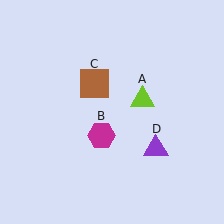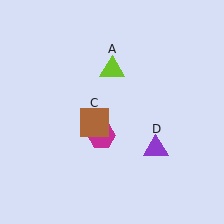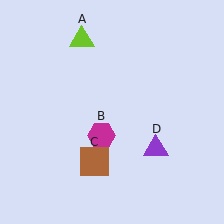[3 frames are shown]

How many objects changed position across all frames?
2 objects changed position: lime triangle (object A), brown square (object C).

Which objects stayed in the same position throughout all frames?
Magenta hexagon (object B) and purple triangle (object D) remained stationary.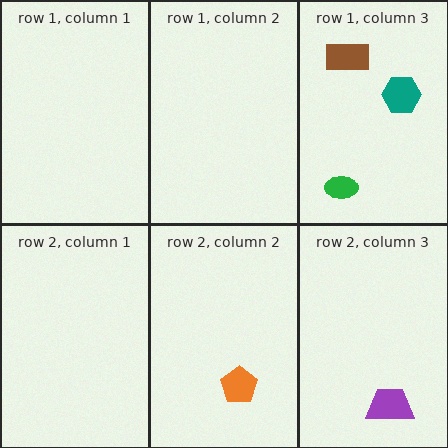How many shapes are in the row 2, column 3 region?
1.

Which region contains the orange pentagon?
The row 2, column 2 region.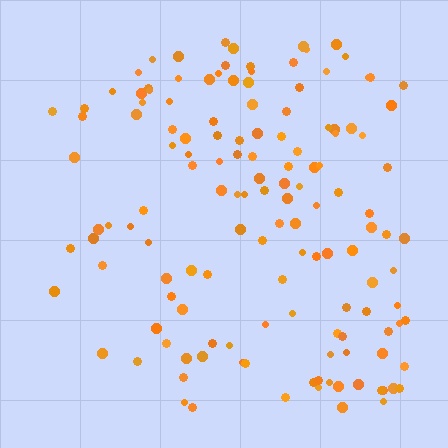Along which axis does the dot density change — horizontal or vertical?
Horizontal.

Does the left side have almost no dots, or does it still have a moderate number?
Still a moderate number, just noticeably fewer than the right.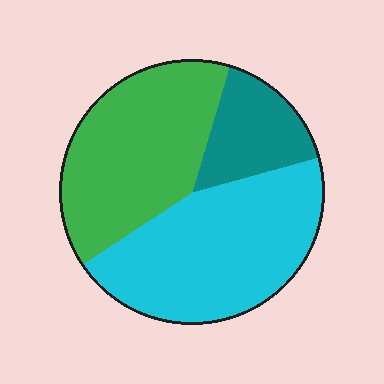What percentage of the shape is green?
Green covers 39% of the shape.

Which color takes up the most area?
Cyan, at roughly 45%.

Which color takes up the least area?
Teal, at roughly 15%.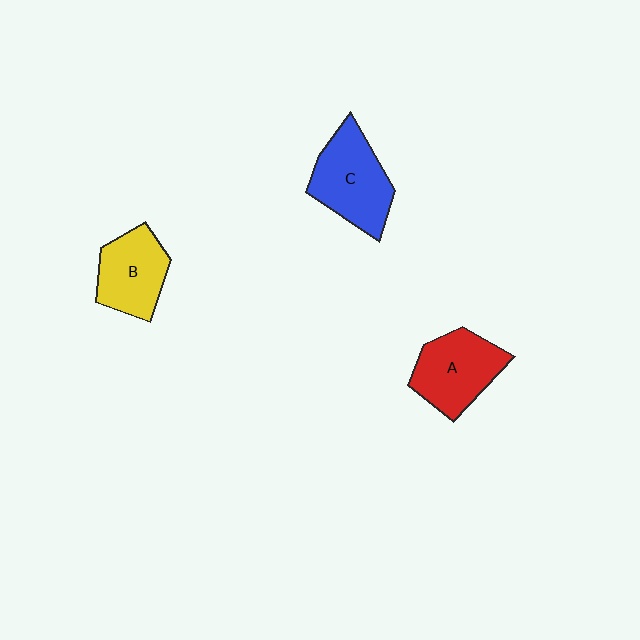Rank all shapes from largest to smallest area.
From largest to smallest: C (blue), A (red), B (yellow).